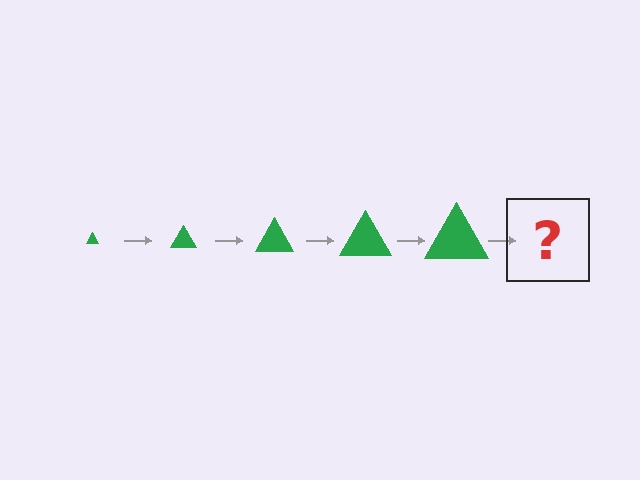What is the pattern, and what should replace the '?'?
The pattern is that the triangle gets progressively larger each step. The '?' should be a green triangle, larger than the previous one.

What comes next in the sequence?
The next element should be a green triangle, larger than the previous one.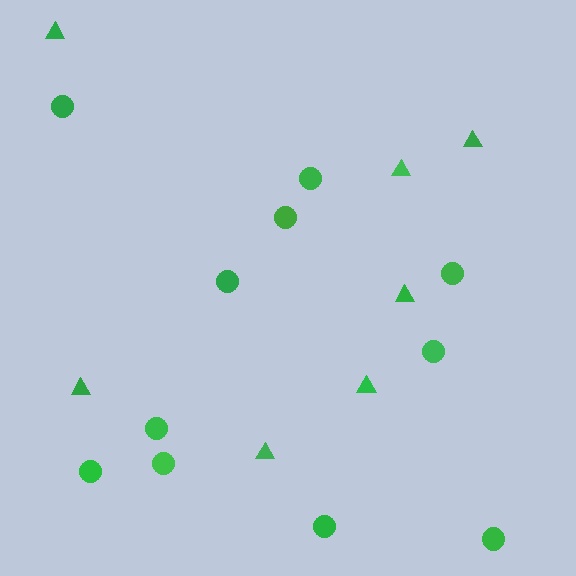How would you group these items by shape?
There are 2 groups: one group of triangles (7) and one group of circles (11).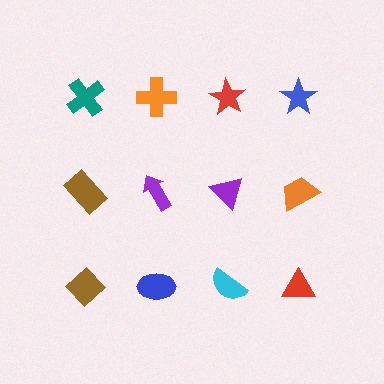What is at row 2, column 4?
An orange trapezoid.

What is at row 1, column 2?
An orange cross.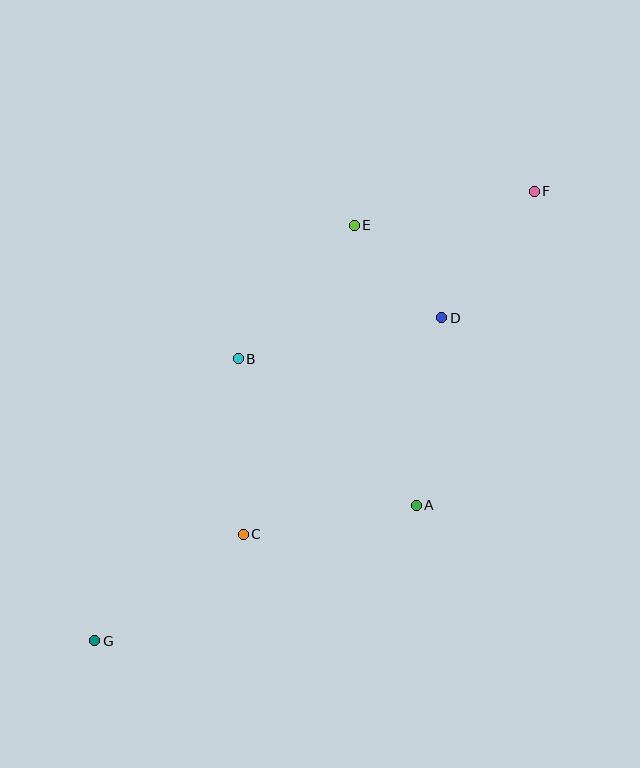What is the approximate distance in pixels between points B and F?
The distance between B and F is approximately 340 pixels.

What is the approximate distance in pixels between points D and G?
The distance between D and G is approximately 474 pixels.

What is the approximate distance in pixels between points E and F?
The distance between E and F is approximately 183 pixels.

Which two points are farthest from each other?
Points F and G are farthest from each other.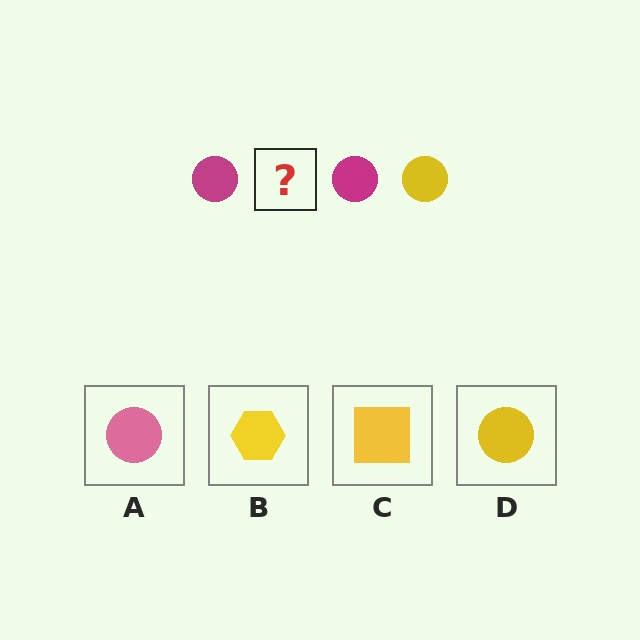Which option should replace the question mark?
Option D.